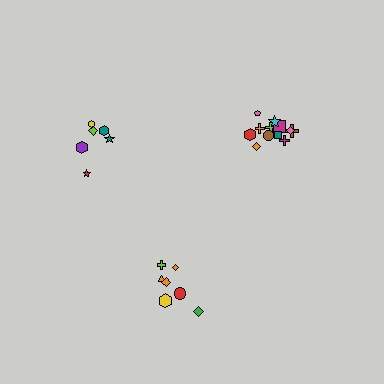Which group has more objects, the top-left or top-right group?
The top-right group.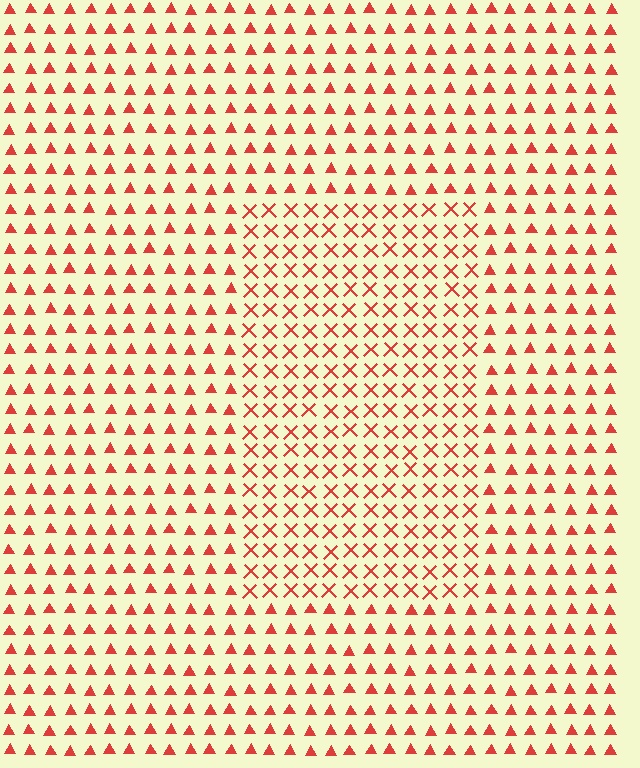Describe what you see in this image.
The image is filled with small red elements arranged in a uniform grid. A rectangle-shaped region contains X marks, while the surrounding area contains triangles. The boundary is defined purely by the change in element shape.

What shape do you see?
I see a rectangle.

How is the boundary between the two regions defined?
The boundary is defined by a change in element shape: X marks inside vs. triangles outside. All elements share the same color and spacing.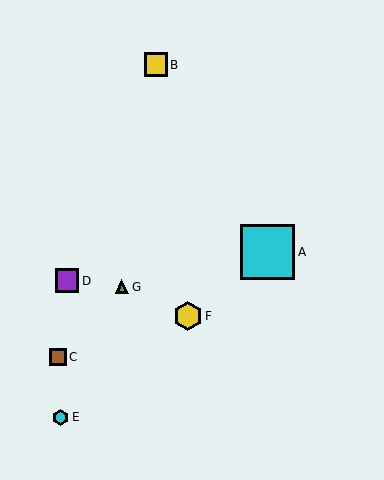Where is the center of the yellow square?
The center of the yellow square is at (156, 65).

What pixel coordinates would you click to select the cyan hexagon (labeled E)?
Click at (61, 417) to select the cyan hexagon E.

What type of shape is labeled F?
Shape F is a yellow hexagon.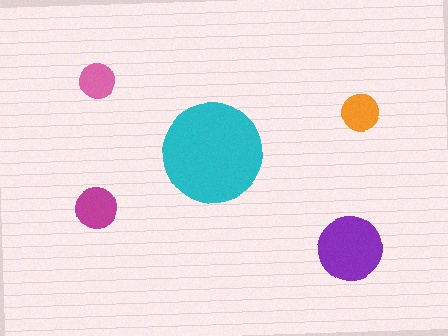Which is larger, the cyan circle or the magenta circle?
The cyan one.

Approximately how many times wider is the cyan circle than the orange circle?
About 2.5 times wider.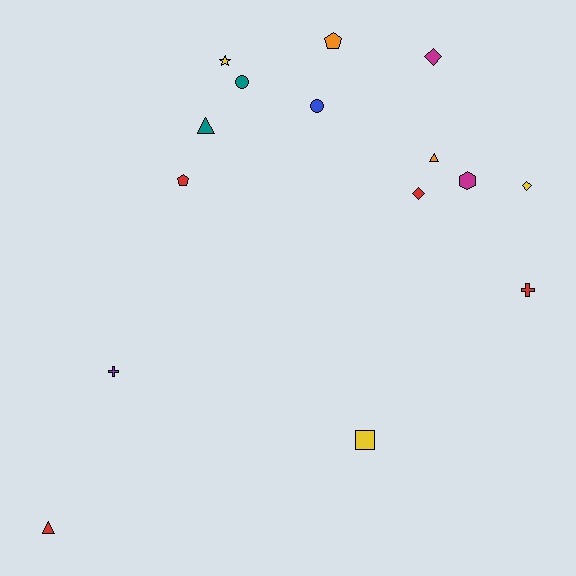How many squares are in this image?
There is 1 square.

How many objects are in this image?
There are 15 objects.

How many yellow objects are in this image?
There are 3 yellow objects.